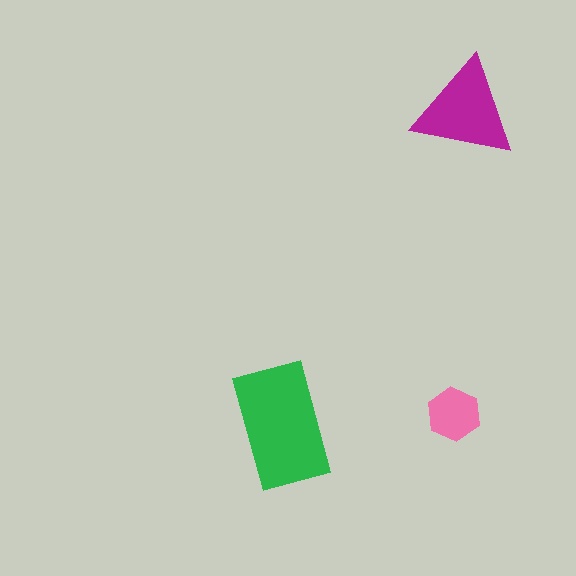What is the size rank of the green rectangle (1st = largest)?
1st.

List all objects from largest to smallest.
The green rectangle, the magenta triangle, the pink hexagon.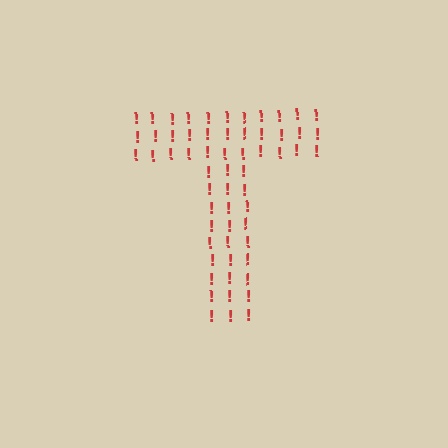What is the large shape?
The large shape is the letter T.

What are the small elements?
The small elements are exclamation marks.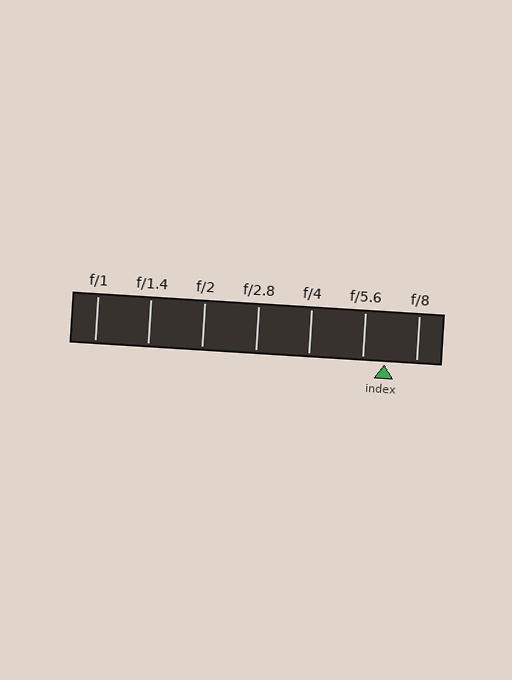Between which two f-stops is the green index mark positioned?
The index mark is between f/5.6 and f/8.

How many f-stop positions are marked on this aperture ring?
There are 7 f-stop positions marked.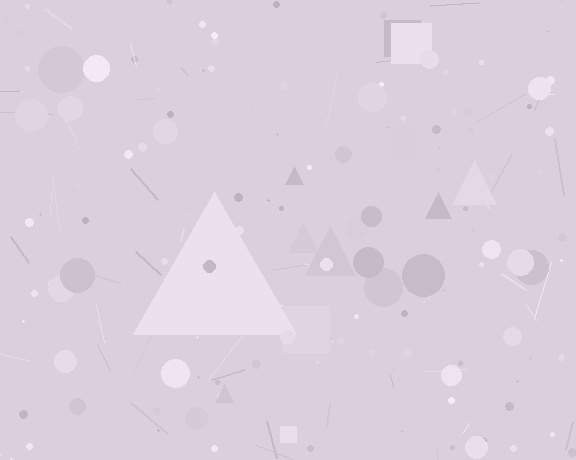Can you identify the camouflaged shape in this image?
The camouflaged shape is a triangle.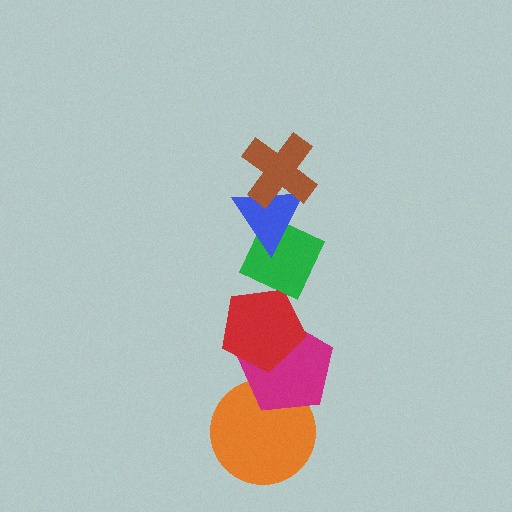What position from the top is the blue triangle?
The blue triangle is 2nd from the top.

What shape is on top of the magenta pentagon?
The red pentagon is on top of the magenta pentagon.